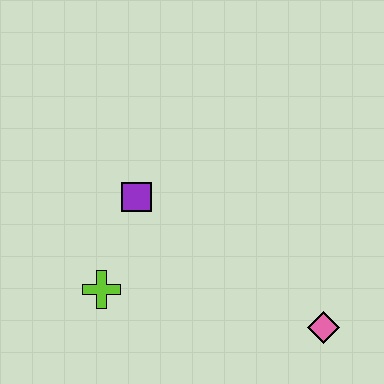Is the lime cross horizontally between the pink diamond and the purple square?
No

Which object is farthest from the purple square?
The pink diamond is farthest from the purple square.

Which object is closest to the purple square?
The lime cross is closest to the purple square.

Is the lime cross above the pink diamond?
Yes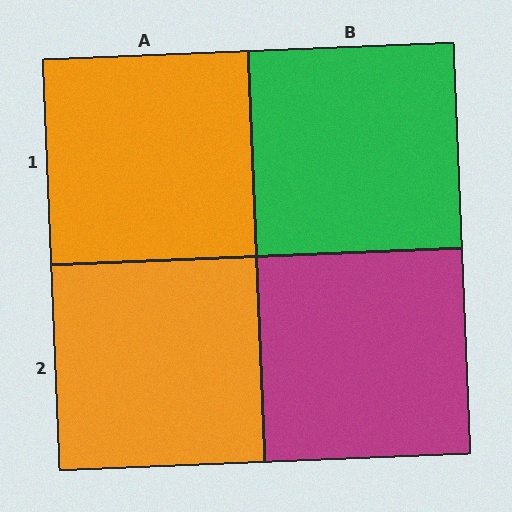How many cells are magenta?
1 cell is magenta.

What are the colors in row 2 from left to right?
Orange, magenta.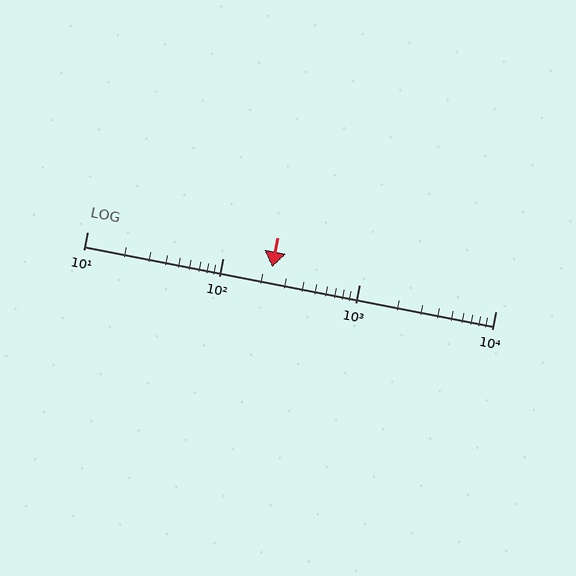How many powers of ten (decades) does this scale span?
The scale spans 3 decades, from 10 to 10000.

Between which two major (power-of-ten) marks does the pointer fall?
The pointer is between 100 and 1000.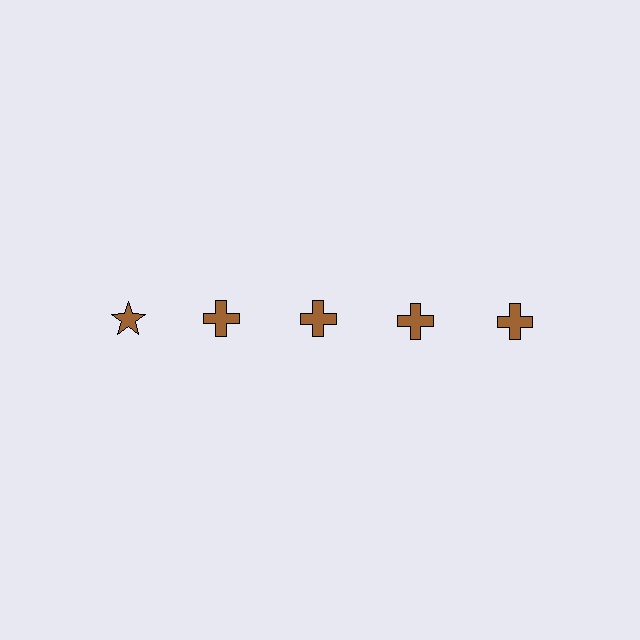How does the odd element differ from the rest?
It has a different shape: star instead of cross.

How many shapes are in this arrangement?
There are 5 shapes arranged in a grid pattern.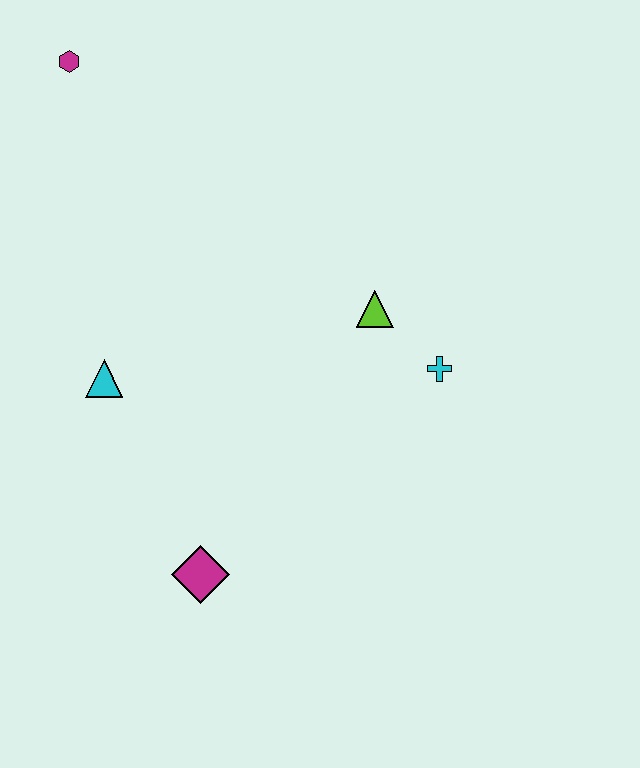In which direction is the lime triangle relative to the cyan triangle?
The lime triangle is to the right of the cyan triangle.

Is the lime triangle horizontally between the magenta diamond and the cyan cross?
Yes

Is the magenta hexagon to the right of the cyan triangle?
No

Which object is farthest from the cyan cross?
The magenta hexagon is farthest from the cyan cross.